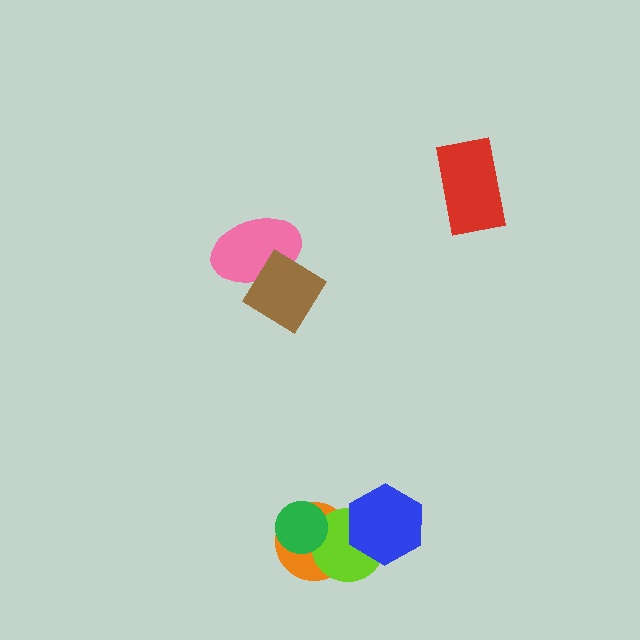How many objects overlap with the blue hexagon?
1 object overlaps with the blue hexagon.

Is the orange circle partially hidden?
Yes, it is partially covered by another shape.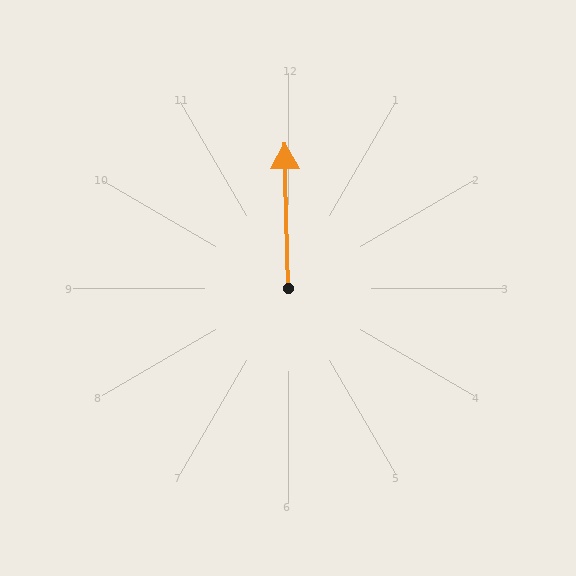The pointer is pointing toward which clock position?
Roughly 12 o'clock.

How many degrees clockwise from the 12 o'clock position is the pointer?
Approximately 359 degrees.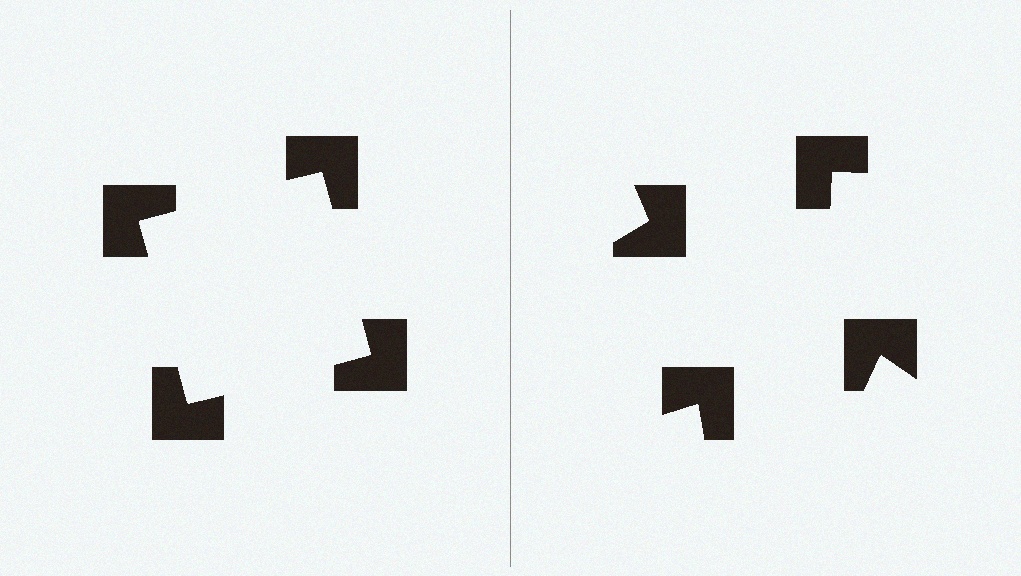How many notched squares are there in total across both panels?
8 — 4 on each side.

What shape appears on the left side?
An illusory square.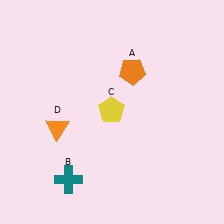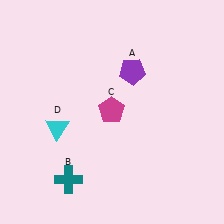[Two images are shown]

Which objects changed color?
A changed from orange to purple. C changed from yellow to magenta. D changed from orange to cyan.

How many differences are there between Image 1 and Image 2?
There are 3 differences between the two images.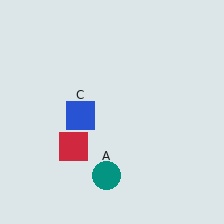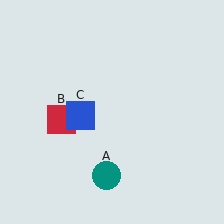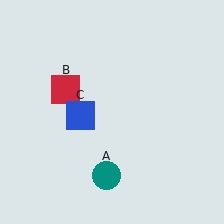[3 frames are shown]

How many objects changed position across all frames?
1 object changed position: red square (object B).